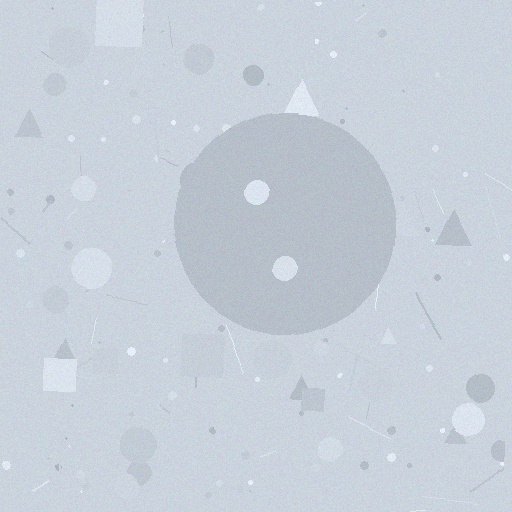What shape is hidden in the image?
A circle is hidden in the image.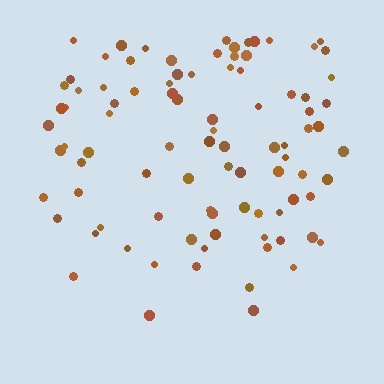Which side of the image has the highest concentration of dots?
The top.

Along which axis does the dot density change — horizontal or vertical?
Vertical.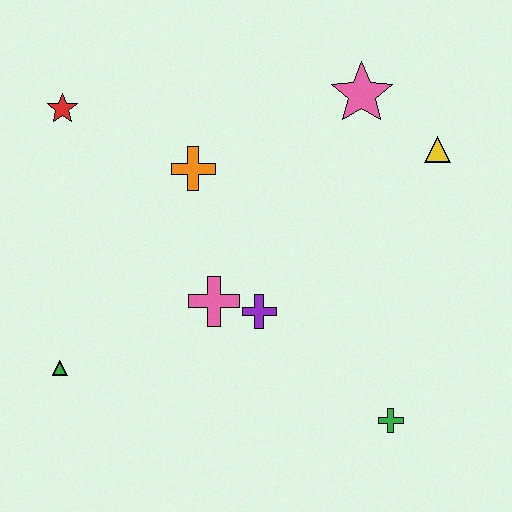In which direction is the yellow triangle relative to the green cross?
The yellow triangle is above the green cross.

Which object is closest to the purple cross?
The pink cross is closest to the purple cross.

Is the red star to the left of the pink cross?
Yes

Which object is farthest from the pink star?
The green triangle is farthest from the pink star.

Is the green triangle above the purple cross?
No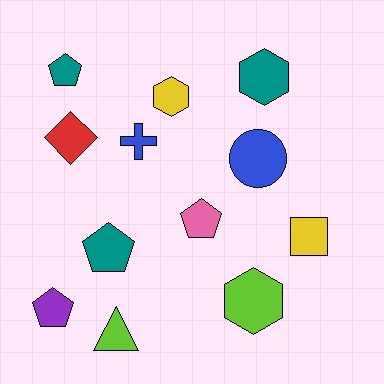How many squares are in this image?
There is 1 square.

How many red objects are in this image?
There is 1 red object.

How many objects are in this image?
There are 12 objects.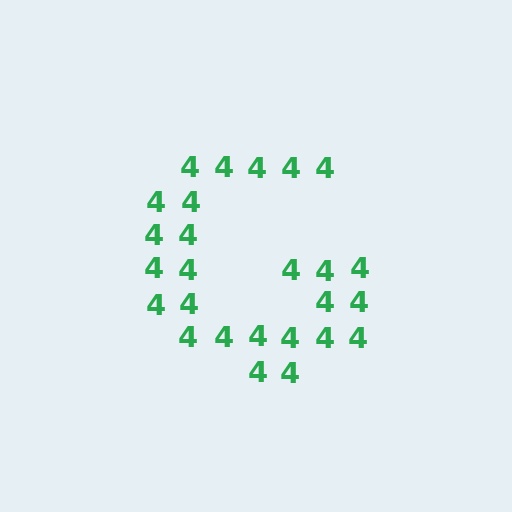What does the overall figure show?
The overall figure shows the letter G.